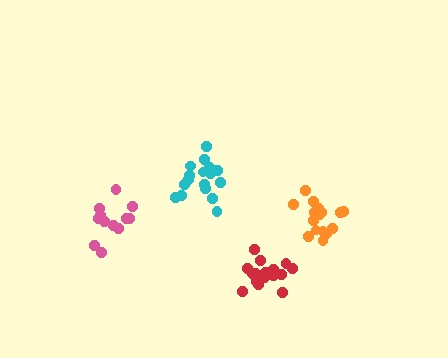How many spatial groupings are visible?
There are 4 spatial groupings.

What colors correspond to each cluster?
The clusters are colored: pink, orange, red, cyan.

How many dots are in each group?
Group 1: 12 dots, Group 2: 16 dots, Group 3: 16 dots, Group 4: 17 dots (61 total).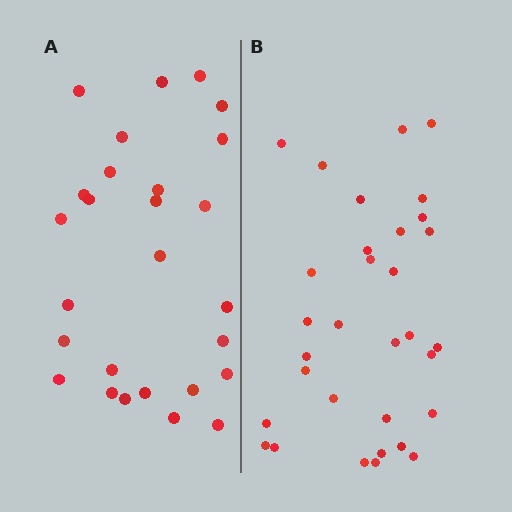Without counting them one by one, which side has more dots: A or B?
Region B (the right region) has more dots.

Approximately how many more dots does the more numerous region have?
Region B has about 5 more dots than region A.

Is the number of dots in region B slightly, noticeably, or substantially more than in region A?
Region B has only slightly more — the two regions are fairly close. The ratio is roughly 1.2 to 1.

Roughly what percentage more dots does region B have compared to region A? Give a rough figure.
About 20% more.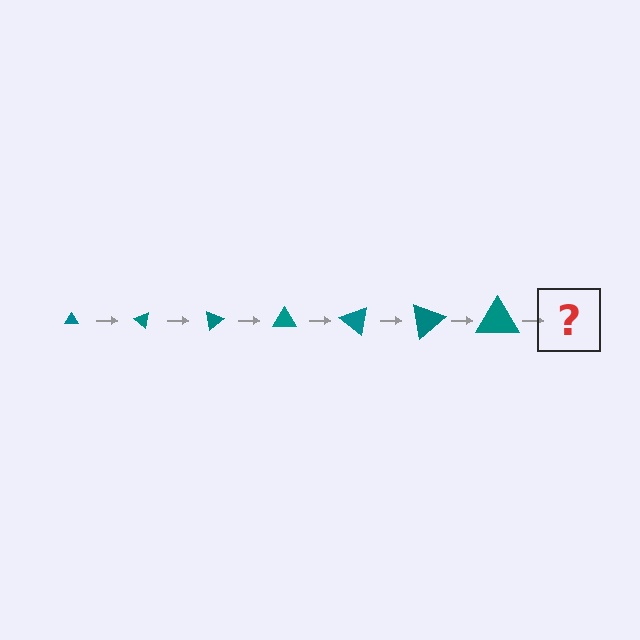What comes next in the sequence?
The next element should be a triangle, larger than the previous one and rotated 280 degrees from the start.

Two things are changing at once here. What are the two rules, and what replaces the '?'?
The two rules are that the triangle grows larger each step and it rotates 40 degrees each step. The '?' should be a triangle, larger than the previous one and rotated 280 degrees from the start.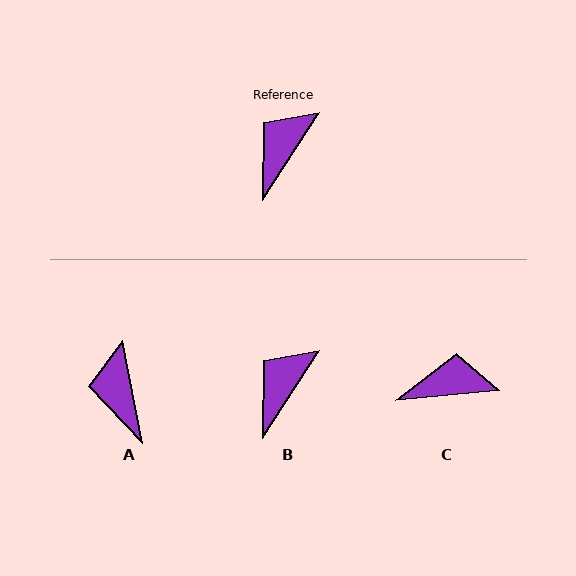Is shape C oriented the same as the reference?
No, it is off by about 52 degrees.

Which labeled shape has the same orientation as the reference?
B.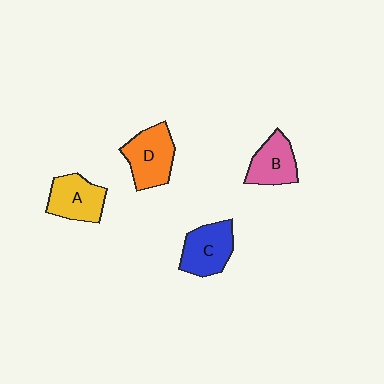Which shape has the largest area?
Shape D (orange).